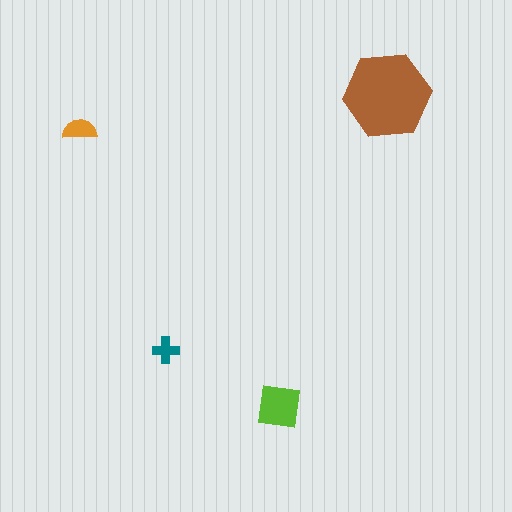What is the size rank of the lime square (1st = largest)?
2nd.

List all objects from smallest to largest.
The teal cross, the orange semicircle, the lime square, the brown hexagon.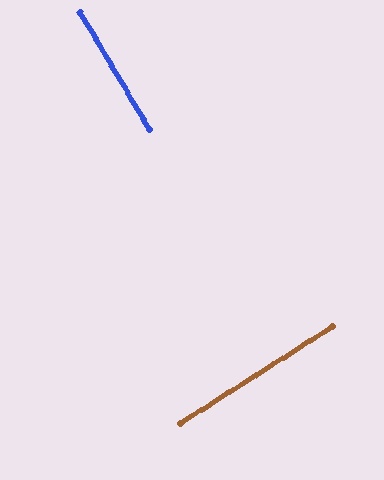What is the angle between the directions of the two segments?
Approximately 88 degrees.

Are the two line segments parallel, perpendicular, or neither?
Perpendicular — they meet at approximately 88°.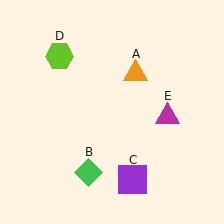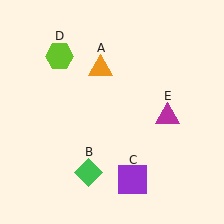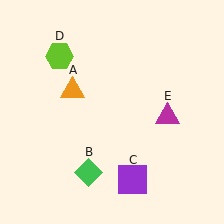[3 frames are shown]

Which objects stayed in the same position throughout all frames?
Green diamond (object B) and purple square (object C) and lime hexagon (object D) and magenta triangle (object E) remained stationary.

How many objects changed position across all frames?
1 object changed position: orange triangle (object A).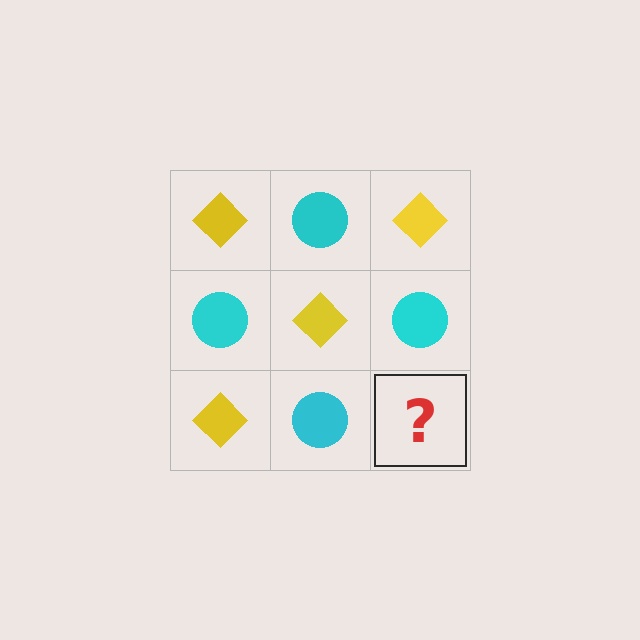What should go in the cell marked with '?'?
The missing cell should contain a yellow diamond.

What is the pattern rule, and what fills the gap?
The rule is that it alternates yellow diamond and cyan circle in a checkerboard pattern. The gap should be filled with a yellow diamond.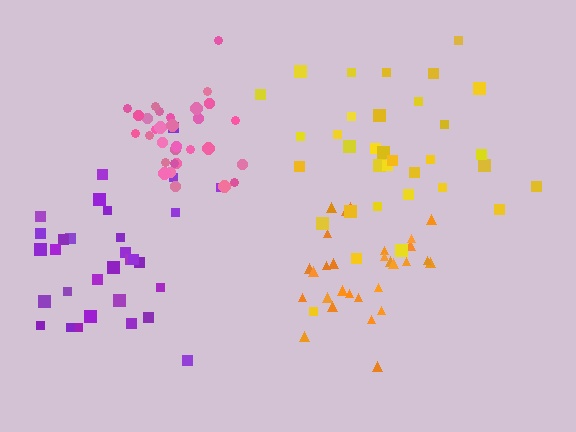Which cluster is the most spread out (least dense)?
Yellow.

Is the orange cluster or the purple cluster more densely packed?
Orange.